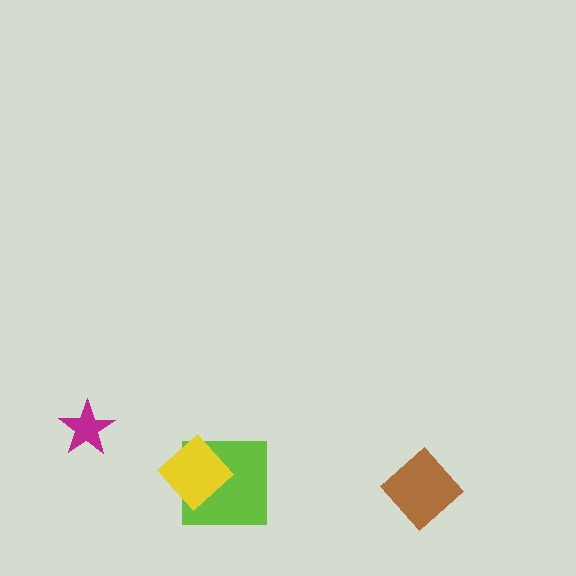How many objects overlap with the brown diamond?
0 objects overlap with the brown diamond.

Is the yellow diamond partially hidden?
No, no other shape covers it.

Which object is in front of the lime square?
The yellow diamond is in front of the lime square.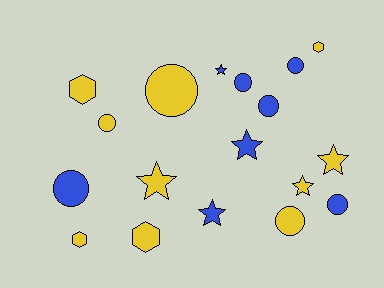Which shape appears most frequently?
Circle, with 8 objects.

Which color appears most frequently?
Yellow, with 10 objects.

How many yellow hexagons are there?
There are 4 yellow hexagons.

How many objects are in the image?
There are 18 objects.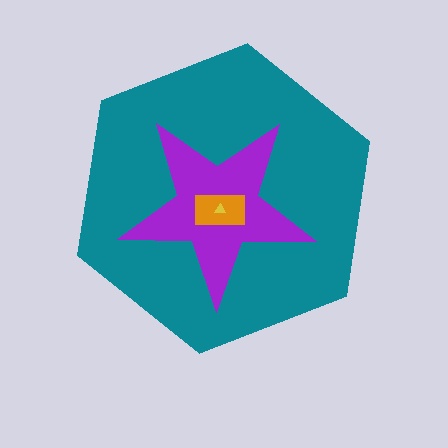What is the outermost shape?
The teal hexagon.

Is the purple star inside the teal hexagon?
Yes.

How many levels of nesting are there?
4.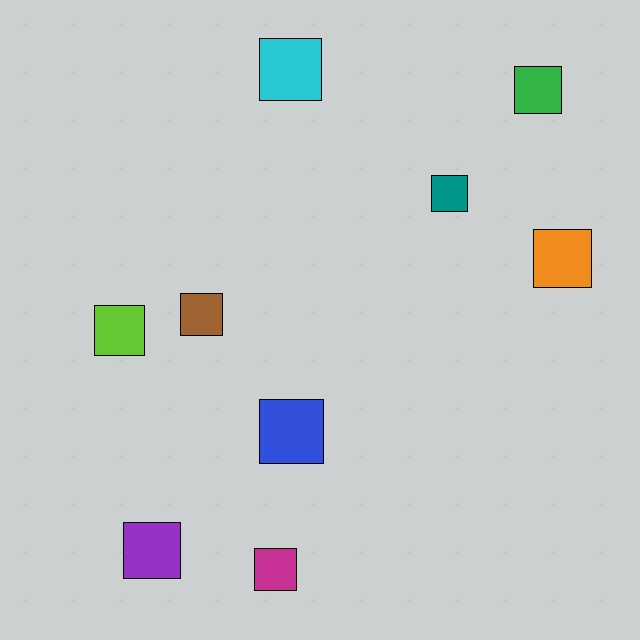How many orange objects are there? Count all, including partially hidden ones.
There is 1 orange object.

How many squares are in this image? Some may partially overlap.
There are 9 squares.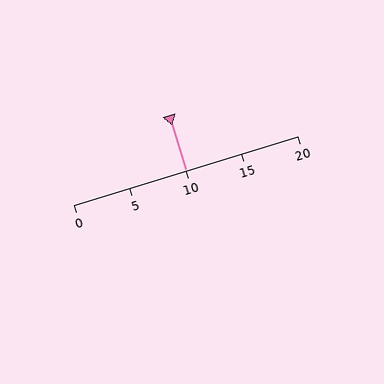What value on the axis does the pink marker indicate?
The marker indicates approximately 10.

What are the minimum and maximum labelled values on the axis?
The axis runs from 0 to 20.